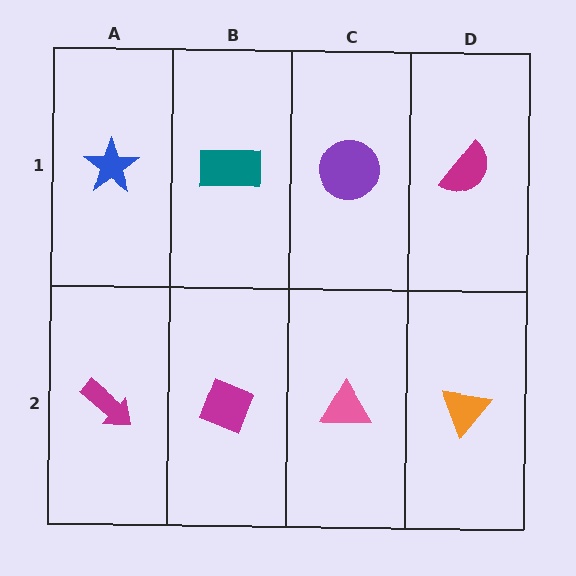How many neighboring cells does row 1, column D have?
2.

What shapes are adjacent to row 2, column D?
A magenta semicircle (row 1, column D), a pink triangle (row 2, column C).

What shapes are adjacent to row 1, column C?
A pink triangle (row 2, column C), a teal rectangle (row 1, column B), a magenta semicircle (row 1, column D).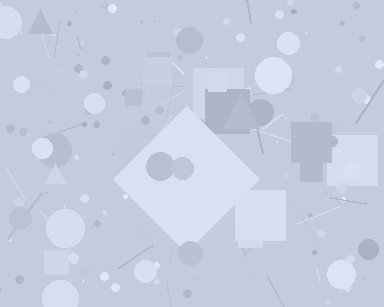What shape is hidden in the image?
A diamond is hidden in the image.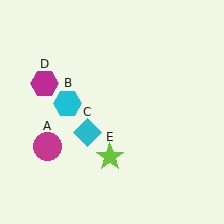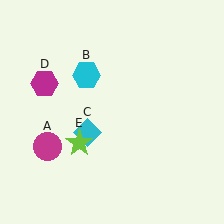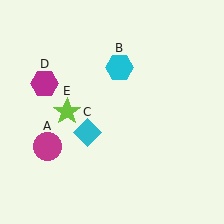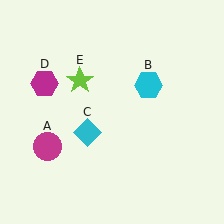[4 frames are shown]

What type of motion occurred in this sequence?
The cyan hexagon (object B), lime star (object E) rotated clockwise around the center of the scene.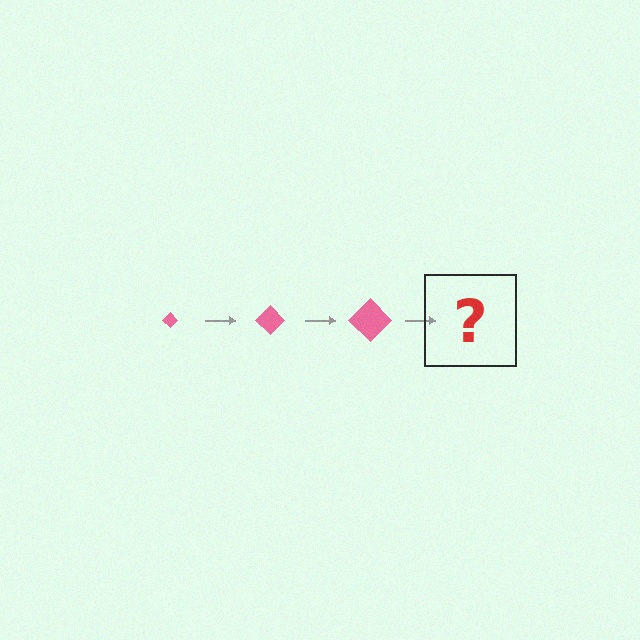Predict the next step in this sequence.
The next step is a pink diamond, larger than the previous one.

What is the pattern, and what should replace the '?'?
The pattern is that the diamond gets progressively larger each step. The '?' should be a pink diamond, larger than the previous one.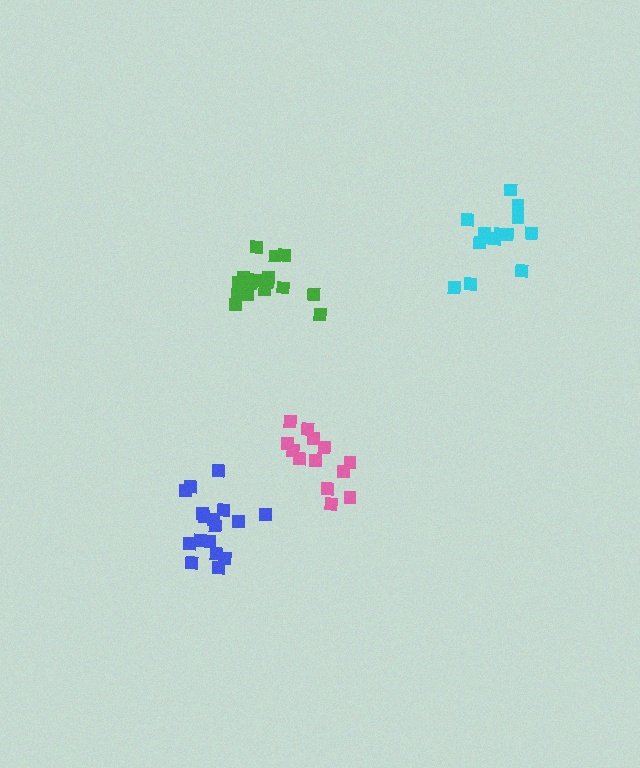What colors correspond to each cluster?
The clusters are colored: cyan, blue, green, pink.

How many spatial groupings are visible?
There are 4 spatial groupings.